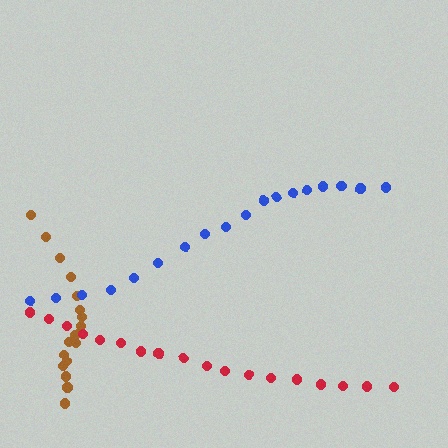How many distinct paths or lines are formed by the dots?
There are 3 distinct paths.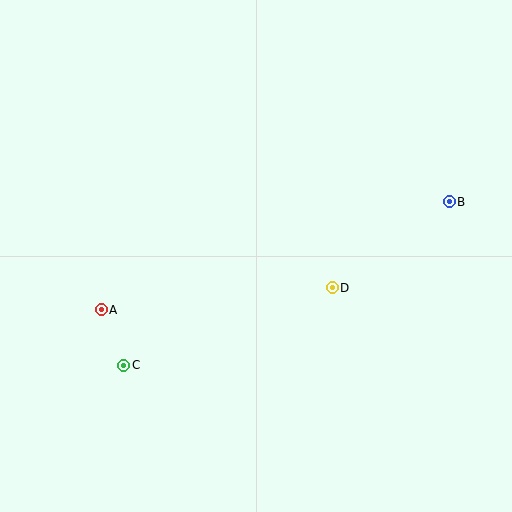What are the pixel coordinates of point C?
Point C is at (124, 365).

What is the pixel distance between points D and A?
The distance between D and A is 232 pixels.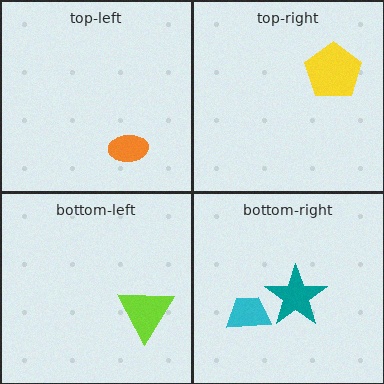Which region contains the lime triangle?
The bottom-left region.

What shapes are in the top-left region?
The orange ellipse.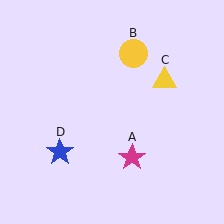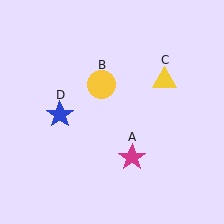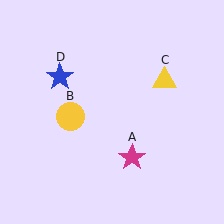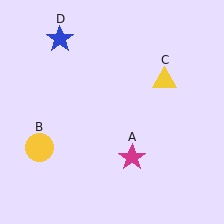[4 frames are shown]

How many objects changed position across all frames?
2 objects changed position: yellow circle (object B), blue star (object D).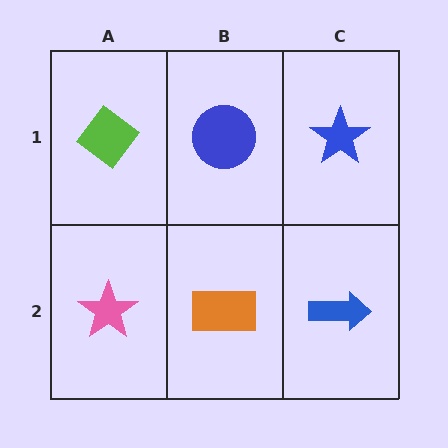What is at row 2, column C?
A blue arrow.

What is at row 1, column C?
A blue star.